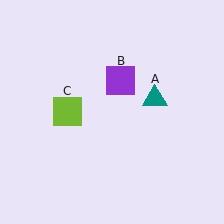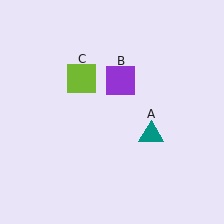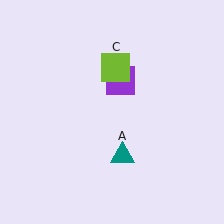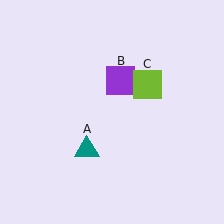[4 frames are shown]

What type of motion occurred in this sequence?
The teal triangle (object A), lime square (object C) rotated clockwise around the center of the scene.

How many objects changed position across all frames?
2 objects changed position: teal triangle (object A), lime square (object C).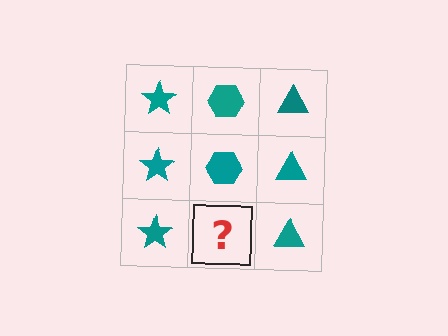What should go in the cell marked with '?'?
The missing cell should contain a teal hexagon.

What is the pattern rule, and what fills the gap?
The rule is that each column has a consistent shape. The gap should be filled with a teal hexagon.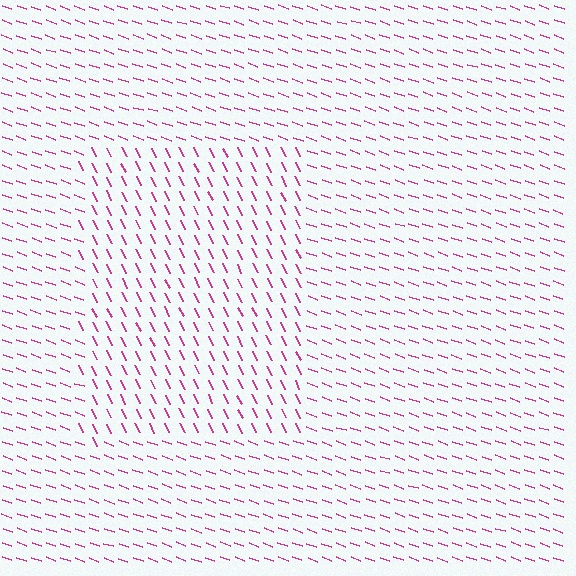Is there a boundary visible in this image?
Yes, there is a texture boundary formed by a change in line orientation.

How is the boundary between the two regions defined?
The boundary is defined purely by a change in line orientation (approximately 45 degrees difference). All lines are the same color and thickness.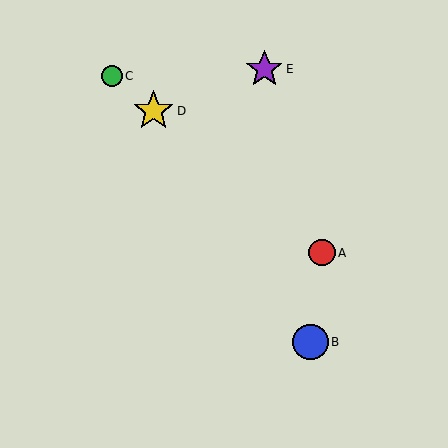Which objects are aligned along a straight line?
Objects A, C, D are aligned along a straight line.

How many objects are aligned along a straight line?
3 objects (A, C, D) are aligned along a straight line.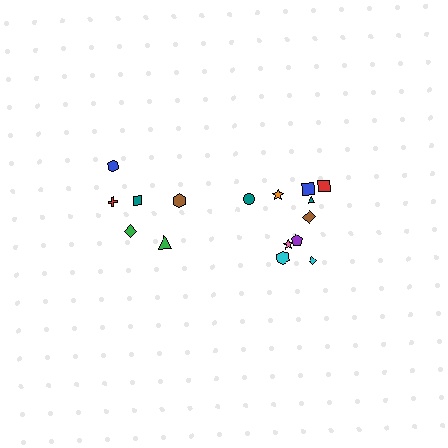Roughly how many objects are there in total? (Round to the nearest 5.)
Roughly 15 objects in total.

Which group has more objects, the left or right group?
The right group.